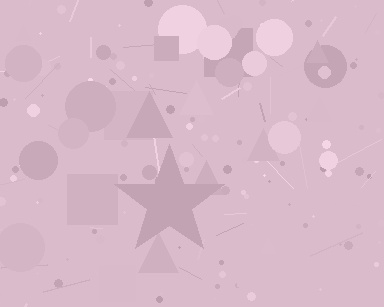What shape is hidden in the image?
A star is hidden in the image.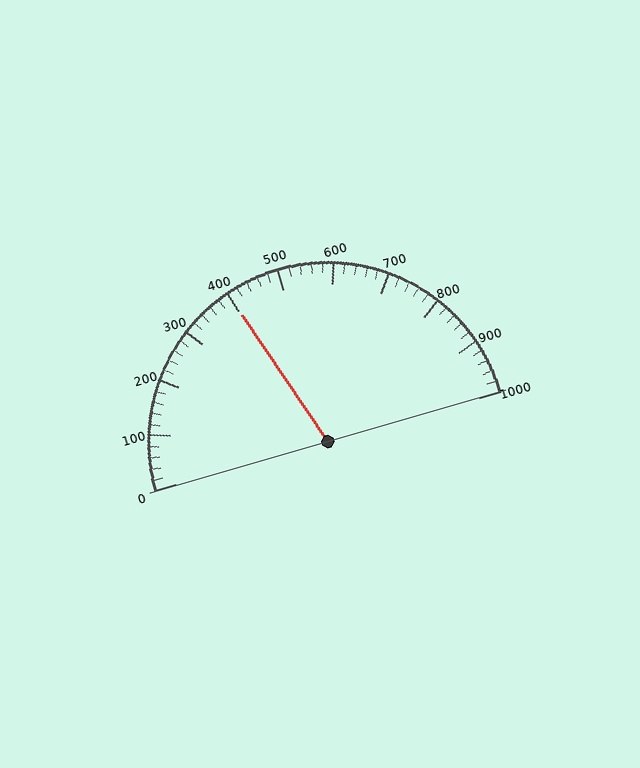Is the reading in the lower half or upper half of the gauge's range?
The reading is in the lower half of the range (0 to 1000).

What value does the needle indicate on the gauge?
The needle indicates approximately 400.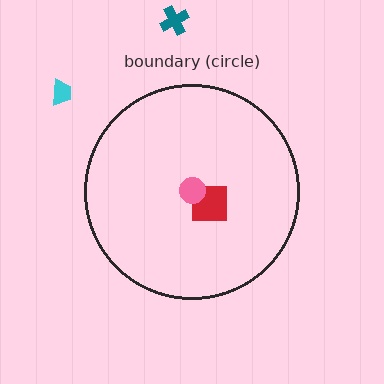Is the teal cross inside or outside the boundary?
Outside.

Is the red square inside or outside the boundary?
Inside.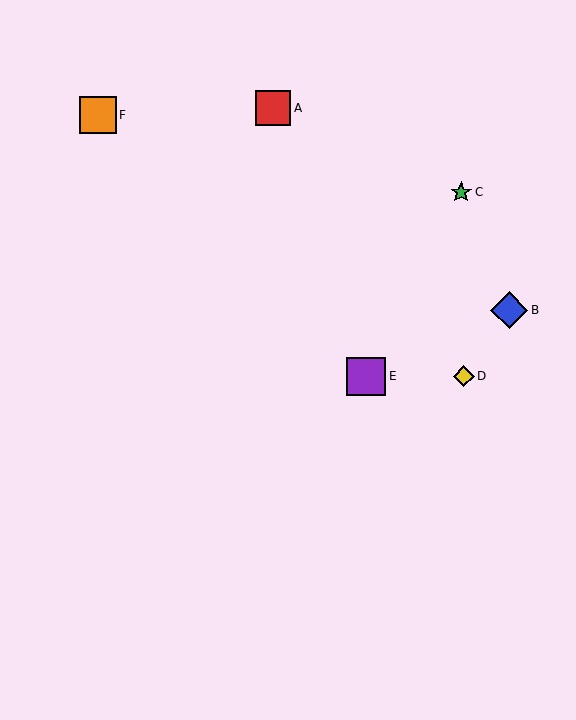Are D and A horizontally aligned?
No, D is at y≈376 and A is at y≈108.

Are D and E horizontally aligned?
Yes, both are at y≈376.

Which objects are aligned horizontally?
Objects D, E are aligned horizontally.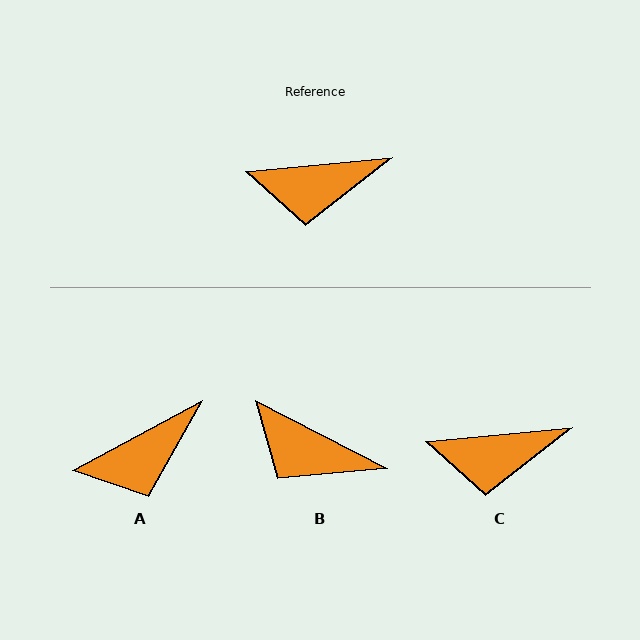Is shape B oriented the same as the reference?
No, it is off by about 33 degrees.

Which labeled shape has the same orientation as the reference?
C.